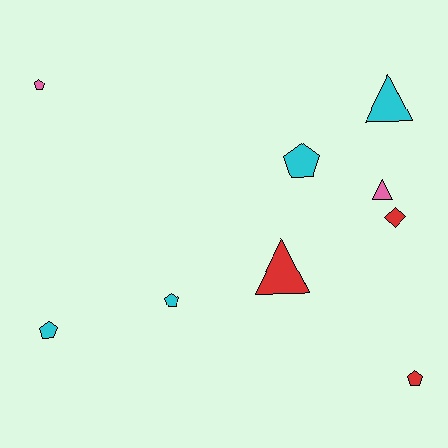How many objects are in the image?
There are 9 objects.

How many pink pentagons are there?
There is 1 pink pentagon.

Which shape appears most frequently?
Pentagon, with 5 objects.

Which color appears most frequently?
Cyan, with 4 objects.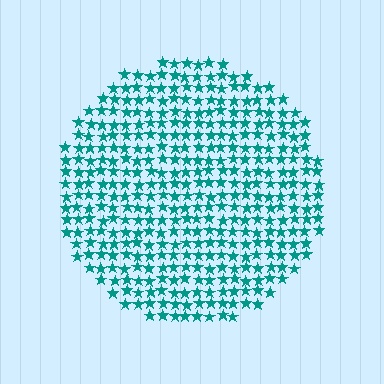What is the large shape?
The large shape is a circle.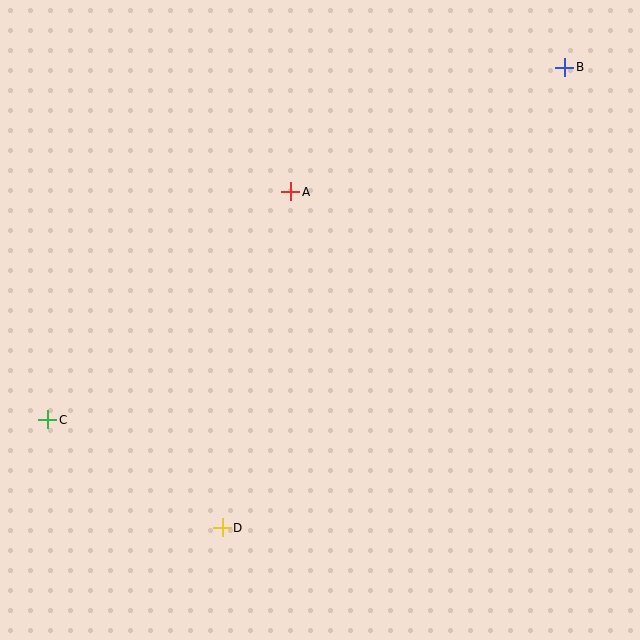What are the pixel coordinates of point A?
Point A is at (291, 192).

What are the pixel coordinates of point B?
Point B is at (565, 67).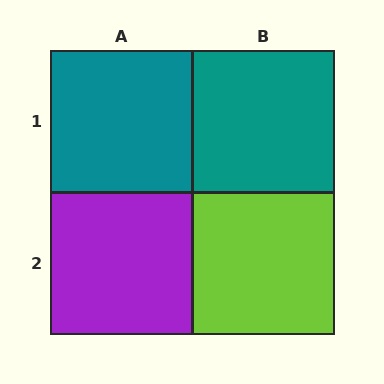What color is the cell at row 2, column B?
Lime.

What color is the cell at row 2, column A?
Purple.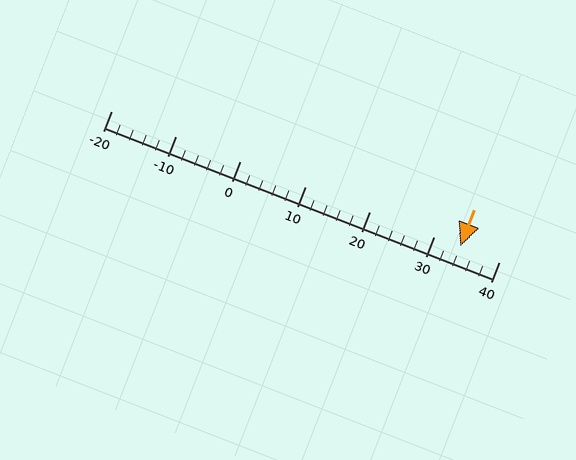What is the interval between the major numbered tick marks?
The major tick marks are spaced 10 units apart.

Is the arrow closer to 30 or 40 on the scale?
The arrow is closer to 30.